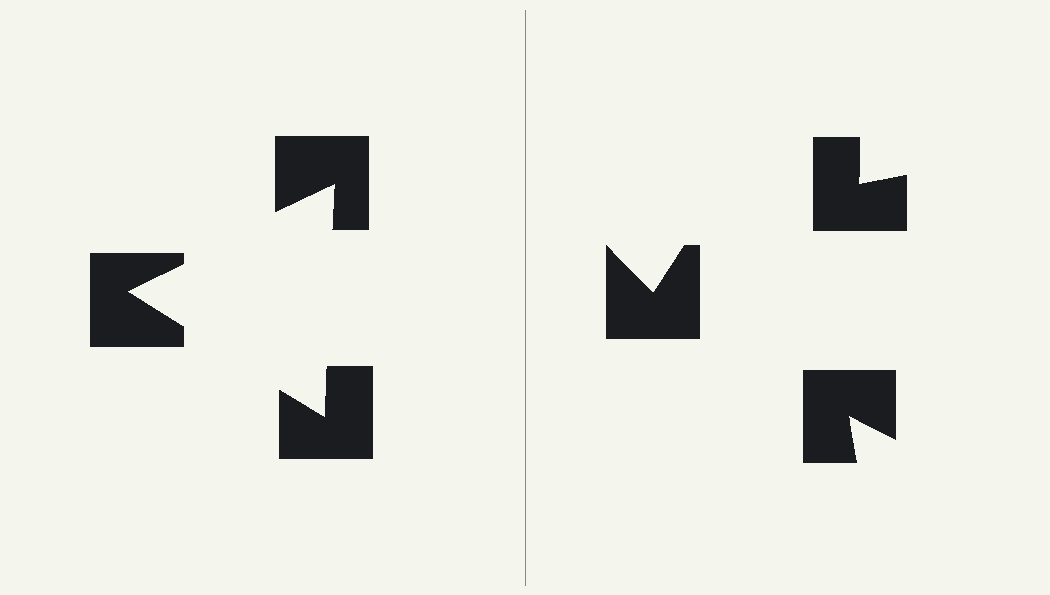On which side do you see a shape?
An illusory triangle appears on the left side. On the right side the wedge cuts are rotated, so no coherent shape forms.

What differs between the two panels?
The notched squares are positioned identically on both sides; only the wedge orientations differ. On the left they align to a triangle; on the right they are misaligned.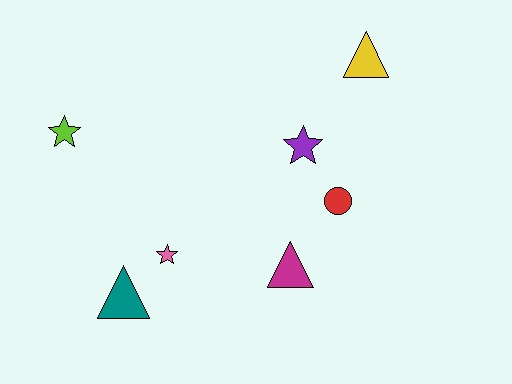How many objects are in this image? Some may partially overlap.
There are 7 objects.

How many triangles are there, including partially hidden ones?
There are 3 triangles.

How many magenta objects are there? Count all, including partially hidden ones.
There is 1 magenta object.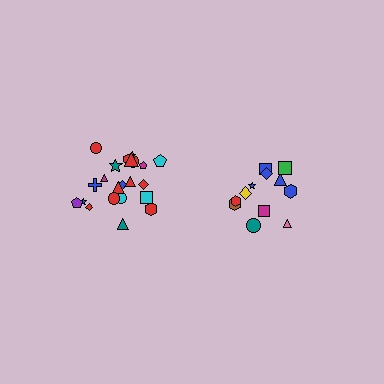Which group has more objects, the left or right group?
The left group.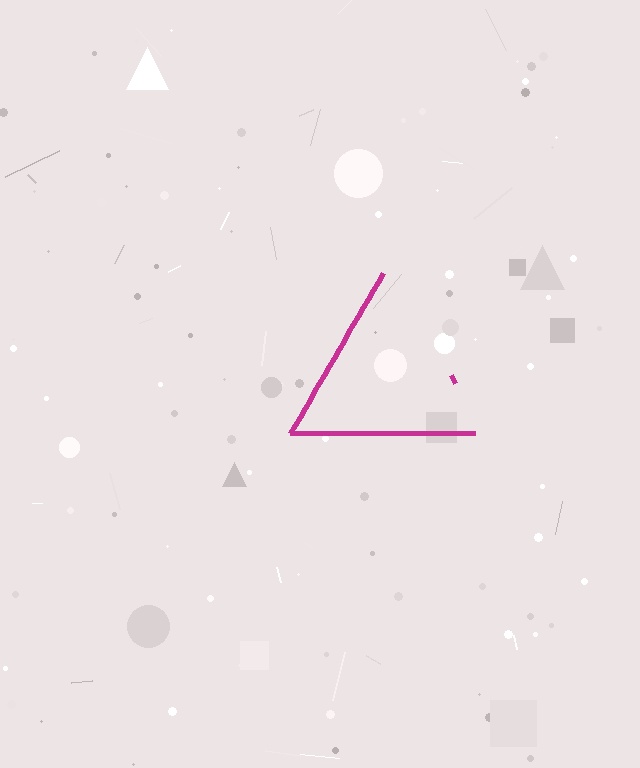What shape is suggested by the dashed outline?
The dashed outline suggests a triangle.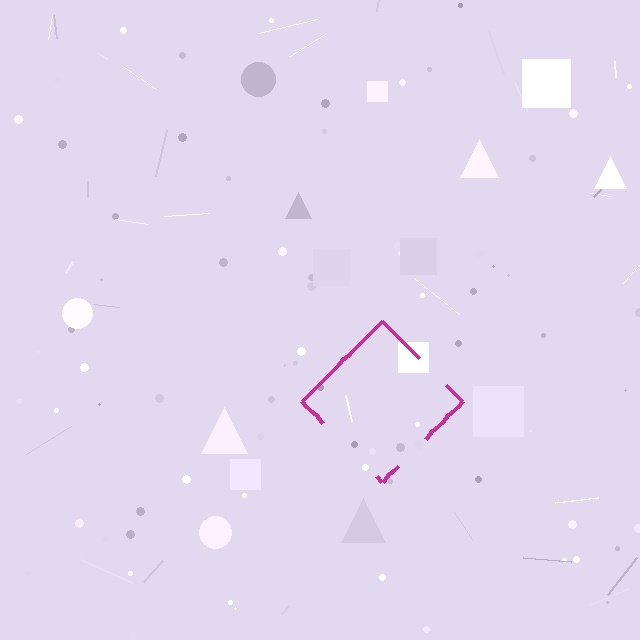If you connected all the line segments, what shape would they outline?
They would outline a diamond.